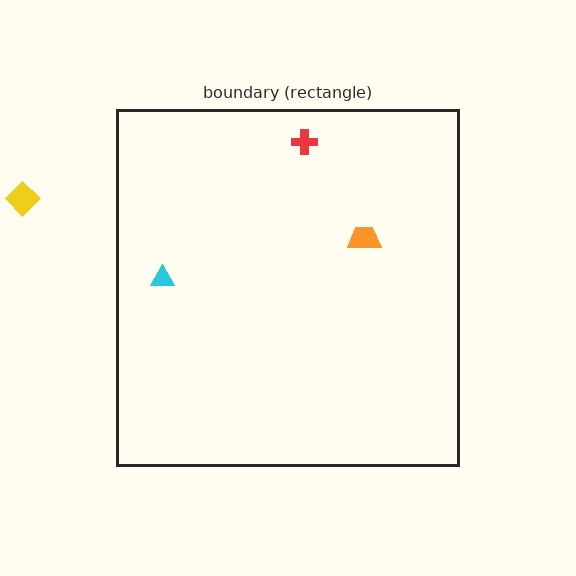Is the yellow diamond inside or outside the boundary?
Outside.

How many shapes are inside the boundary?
3 inside, 1 outside.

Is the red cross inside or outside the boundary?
Inside.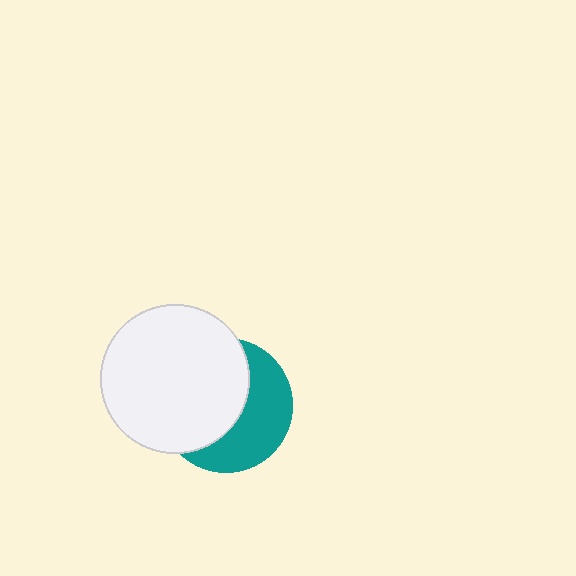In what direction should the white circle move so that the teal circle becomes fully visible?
The white circle should move left. That is the shortest direction to clear the overlap and leave the teal circle fully visible.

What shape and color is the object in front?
The object in front is a white circle.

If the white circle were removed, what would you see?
You would see the complete teal circle.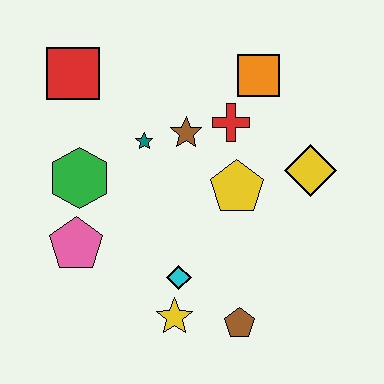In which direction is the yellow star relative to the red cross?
The yellow star is below the red cross.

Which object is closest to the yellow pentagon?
The red cross is closest to the yellow pentagon.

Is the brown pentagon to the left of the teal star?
No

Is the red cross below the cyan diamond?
No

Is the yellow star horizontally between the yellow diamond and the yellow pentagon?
No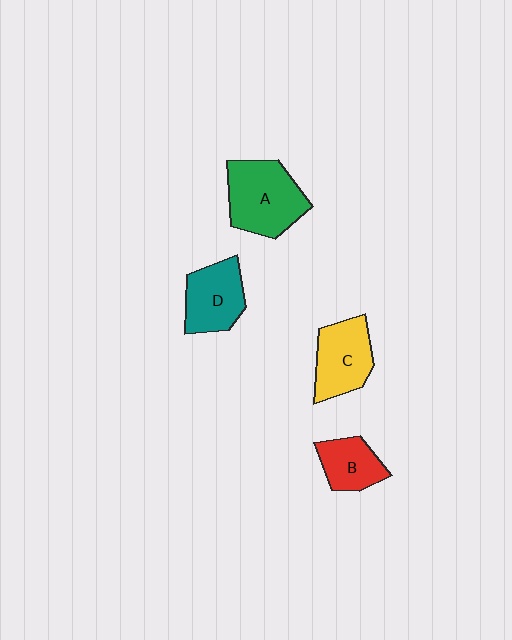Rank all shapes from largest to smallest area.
From largest to smallest: A (green), C (yellow), D (teal), B (red).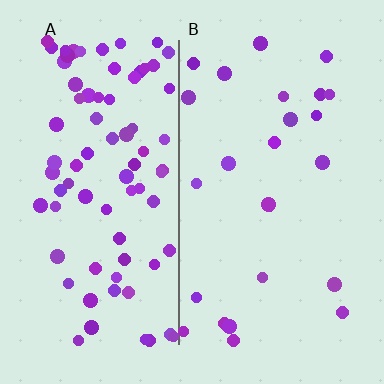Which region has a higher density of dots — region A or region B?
A (the left).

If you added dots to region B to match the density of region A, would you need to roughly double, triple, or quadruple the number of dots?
Approximately triple.